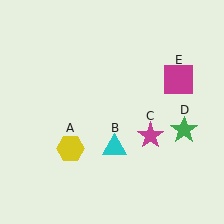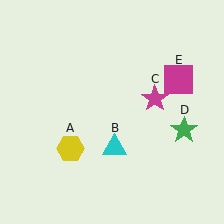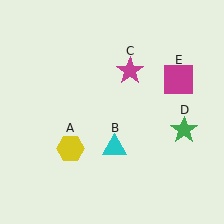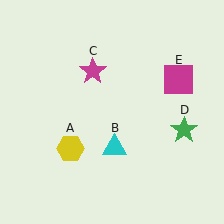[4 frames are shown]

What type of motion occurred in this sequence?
The magenta star (object C) rotated counterclockwise around the center of the scene.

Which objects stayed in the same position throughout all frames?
Yellow hexagon (object A) and cyan triangle (object B) and green star (object D) and magenta square (object E) remained stationary.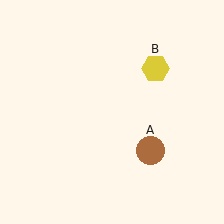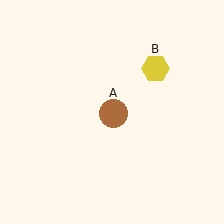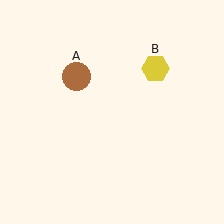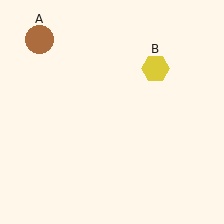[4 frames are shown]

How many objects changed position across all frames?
1 object changed position: brown circle (object A).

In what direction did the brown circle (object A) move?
The brown circle (object A) moved up and to the left.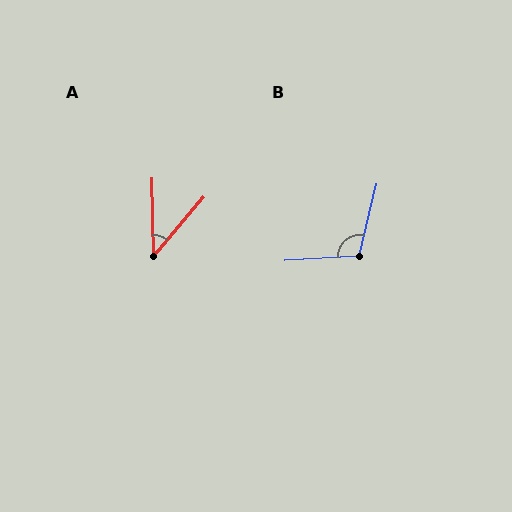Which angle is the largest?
B, at approximately 107 degrees.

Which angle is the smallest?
A, at approximately 42 degrees.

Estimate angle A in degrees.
Approximately 42 degrees.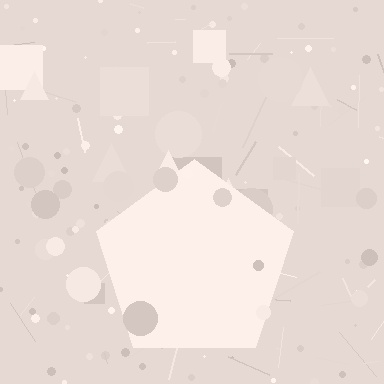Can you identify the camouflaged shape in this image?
The camouflaged shape is a pentagon.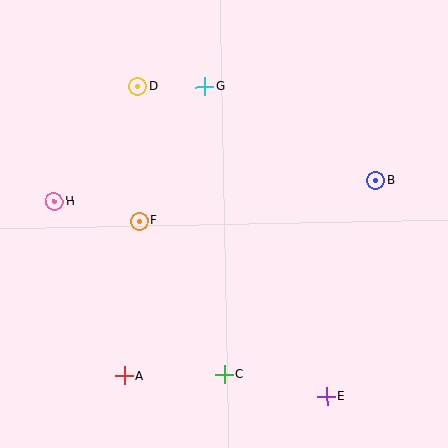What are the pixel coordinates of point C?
Point C is at (224, 374).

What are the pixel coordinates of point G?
Point G is at (205, 87).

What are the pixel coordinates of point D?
Point D is at (138, 87).